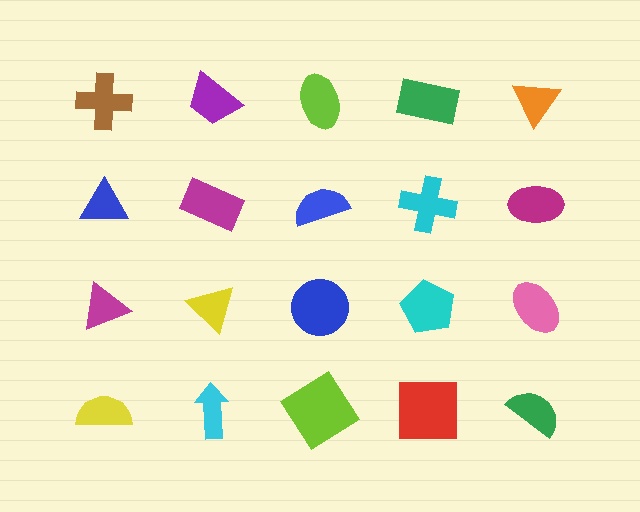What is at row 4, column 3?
A lime diamond.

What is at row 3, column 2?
A yellow triangle.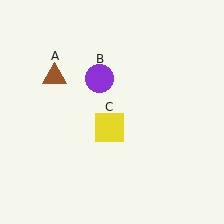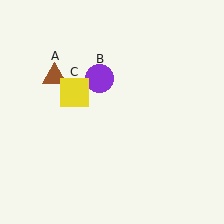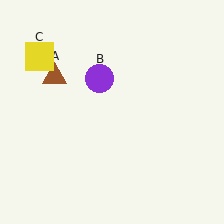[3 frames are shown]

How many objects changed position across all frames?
1 object changed position: yellow square (object C).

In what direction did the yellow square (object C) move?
The yellow square (object C) moved up and to the left.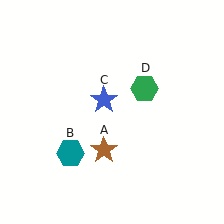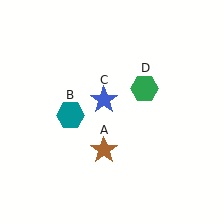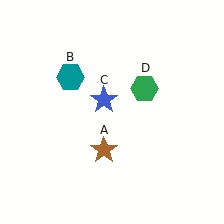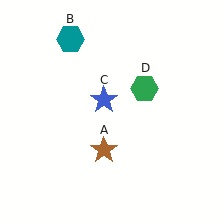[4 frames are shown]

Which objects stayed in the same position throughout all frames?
Brown star (object A) and blue star (object C) and green hexagon (object D) remained stationary.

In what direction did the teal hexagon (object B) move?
The teal hexagon (object B) moved up.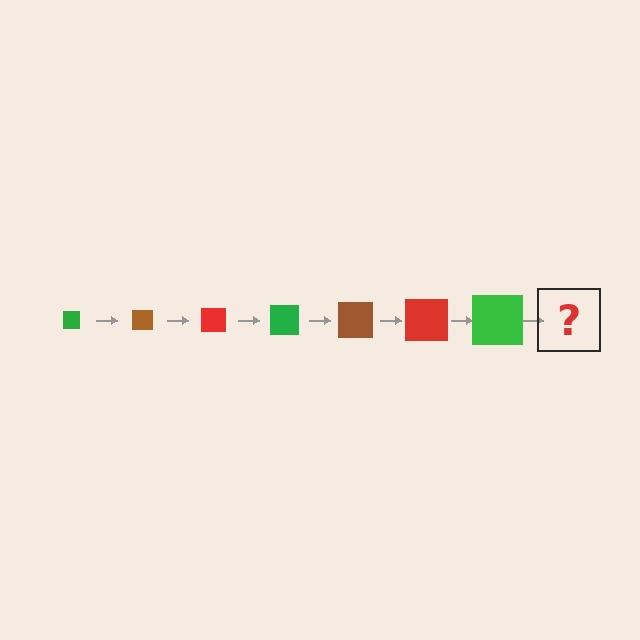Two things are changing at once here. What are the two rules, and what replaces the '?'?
The two rules are that the square grows larger each step and the color cycles through green, brown, and red. The '?' should be a brown square, larger than the previous one.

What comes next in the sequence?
The next element should be a brown square, larger than the previous one.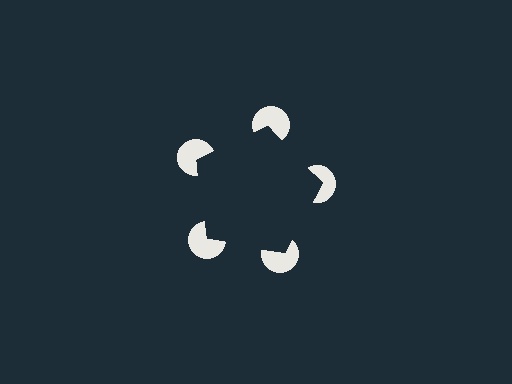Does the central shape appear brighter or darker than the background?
It typically appears slightly darker than the background, even though no actual brightness change is drawn.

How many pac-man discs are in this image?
There are 5 — one at each vertex of the illusory pentagon.